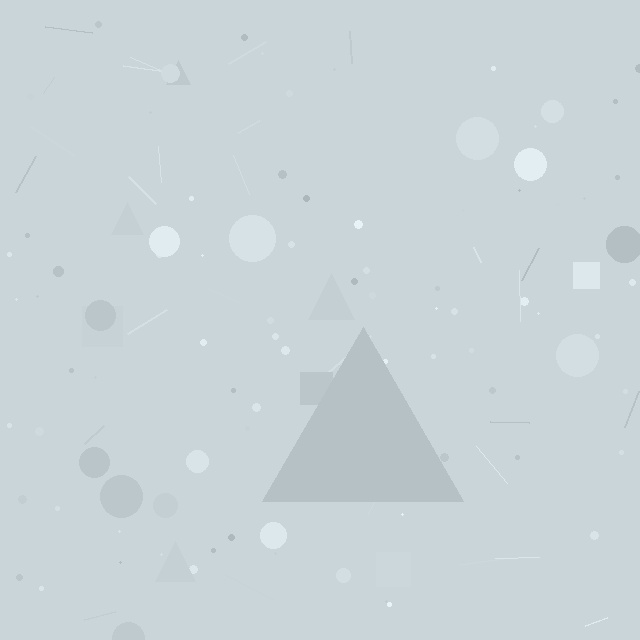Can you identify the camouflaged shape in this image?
The camouflaged shape is a triangle.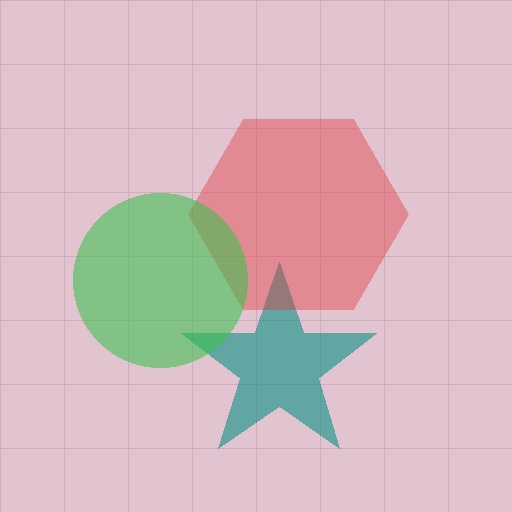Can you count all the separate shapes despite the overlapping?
Yes, there are 3 separate shapes.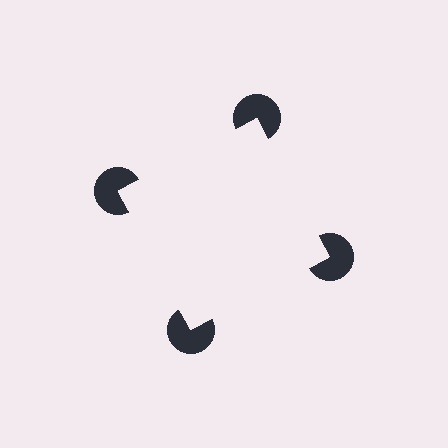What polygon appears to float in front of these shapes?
An illusory square — its edges are inferred from the aligned wedge cuts in the pac-man discs, not physically drawn.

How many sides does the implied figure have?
4 sides.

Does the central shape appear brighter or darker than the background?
It typically appears slightly brighter than the background, even though no actual brightness change is drawn.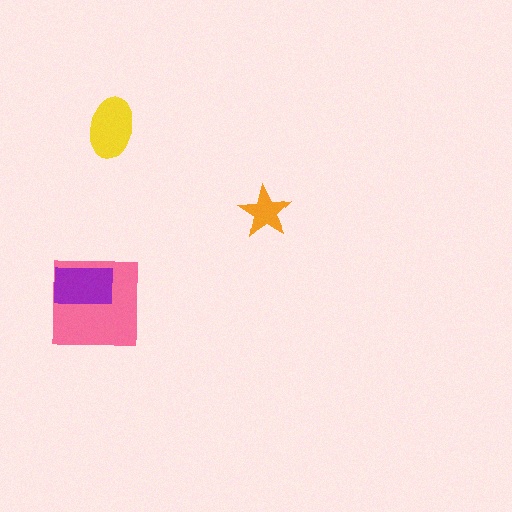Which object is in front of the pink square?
The purple rectangle is in front of the pink square.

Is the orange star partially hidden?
No, no other shape covers it.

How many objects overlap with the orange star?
0 objects overlap with the orange star.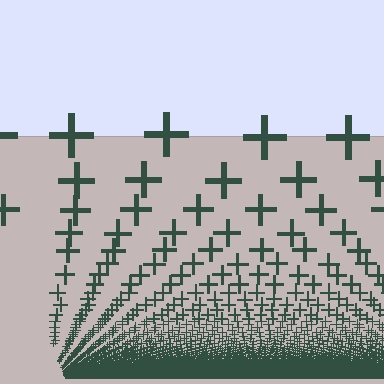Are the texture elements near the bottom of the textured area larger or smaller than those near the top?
Smaller. The gradient is inverted — elements near the bottom are smaller and denser.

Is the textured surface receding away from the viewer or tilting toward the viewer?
The surface appears to tilt toward the viewer. Texture elements get larger and sparser toward the top.